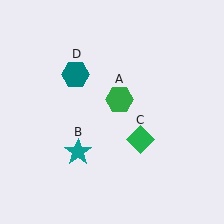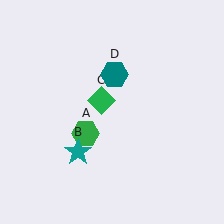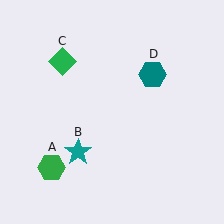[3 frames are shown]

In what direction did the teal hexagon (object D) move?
The teal hexagon (object D) moved right.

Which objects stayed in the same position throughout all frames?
Teal star (object B) remained stationary.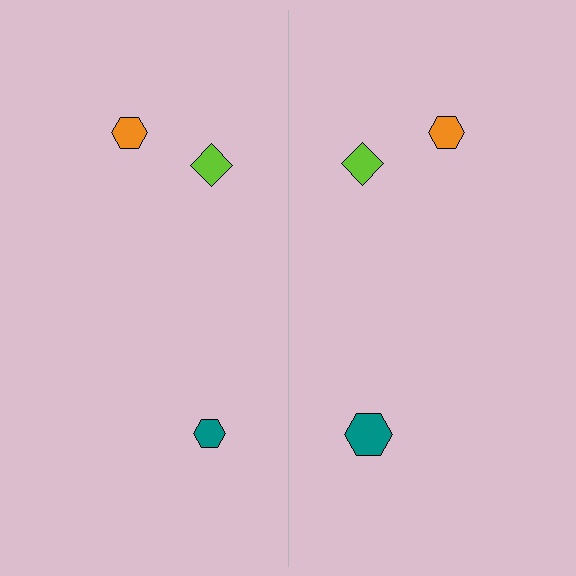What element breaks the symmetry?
The teal hexagon on the right side has a different size than its mirror counterpart.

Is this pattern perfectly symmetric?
No, the pattern is not perfectly symmetric. The teal hexagon on the right side has a different size than its mirror counterpart.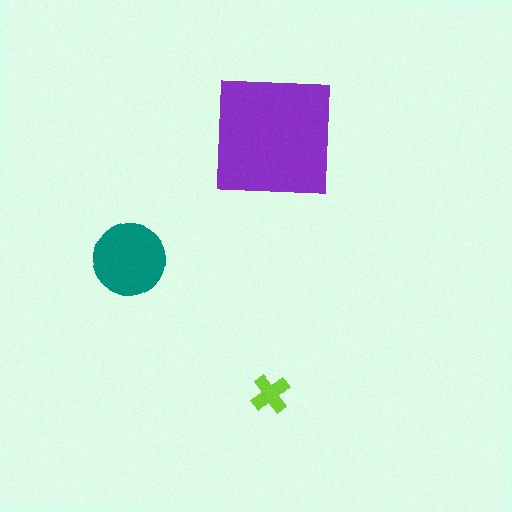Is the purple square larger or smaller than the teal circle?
Larger.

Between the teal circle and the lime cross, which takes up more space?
The teal circle.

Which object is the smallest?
The lime cross.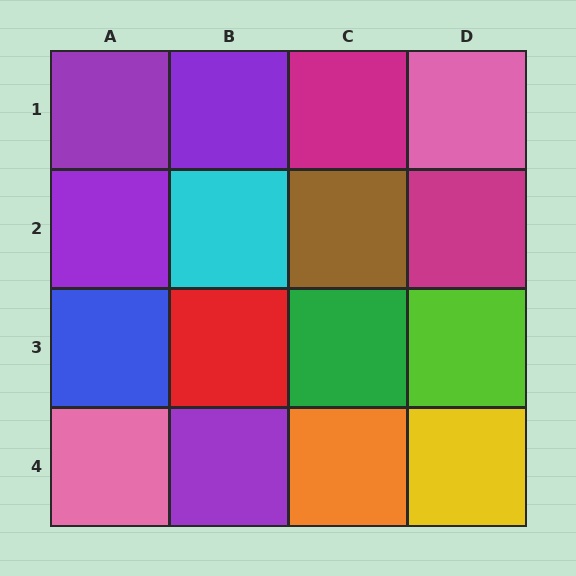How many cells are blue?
1 cell is blue.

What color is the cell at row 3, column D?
Lime.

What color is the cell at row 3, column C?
Green.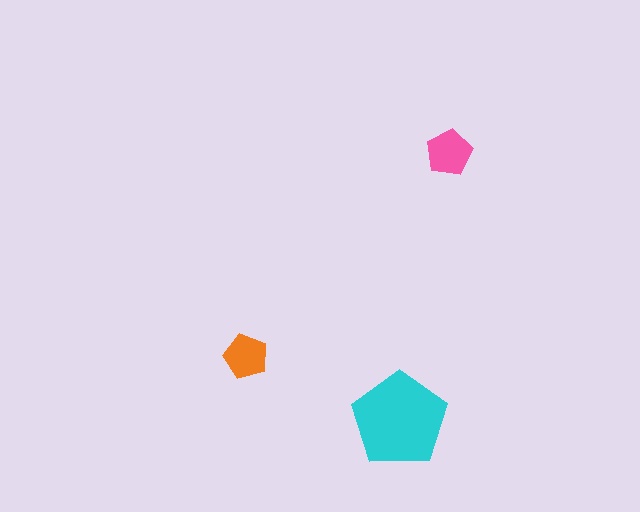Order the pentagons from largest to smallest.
the cyan one, the pink one, the orange one.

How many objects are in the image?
There are 3 objects in the image.